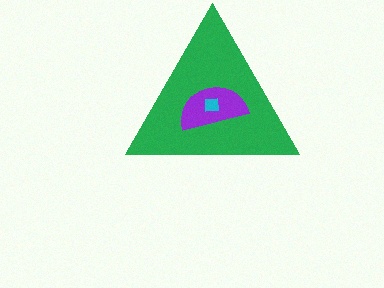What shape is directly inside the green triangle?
The purple semicircle.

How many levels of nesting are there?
3.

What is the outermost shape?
The green triangle.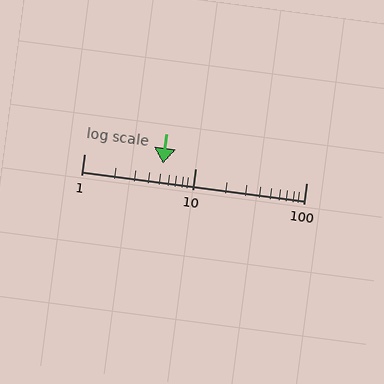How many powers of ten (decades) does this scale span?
The scale spans 2 decades, from 1 to 100.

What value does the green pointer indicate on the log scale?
The pointer indicates approximately 5.1.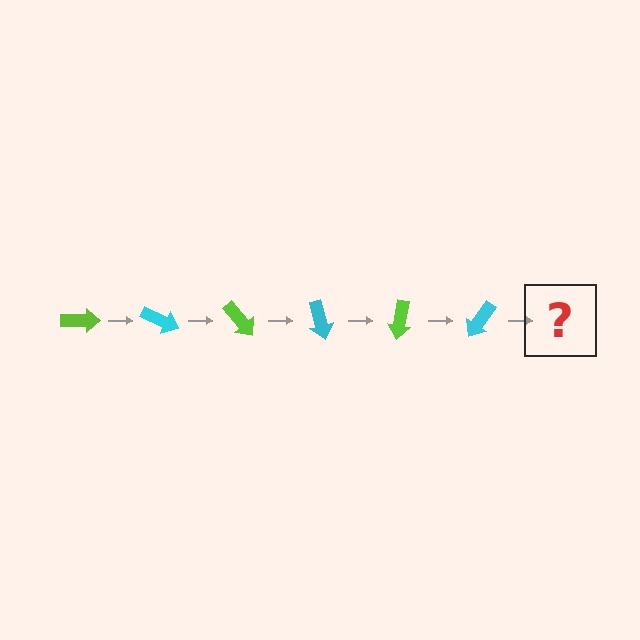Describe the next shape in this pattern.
It should be a lime arrow, rotated 150 degrees from the start.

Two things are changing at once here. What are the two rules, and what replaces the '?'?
The two rules are that it rotates 25 degrees each step and the color cycles through lime and cyan. The '?' should be a lime arrow, rotated 150 degrees from the start.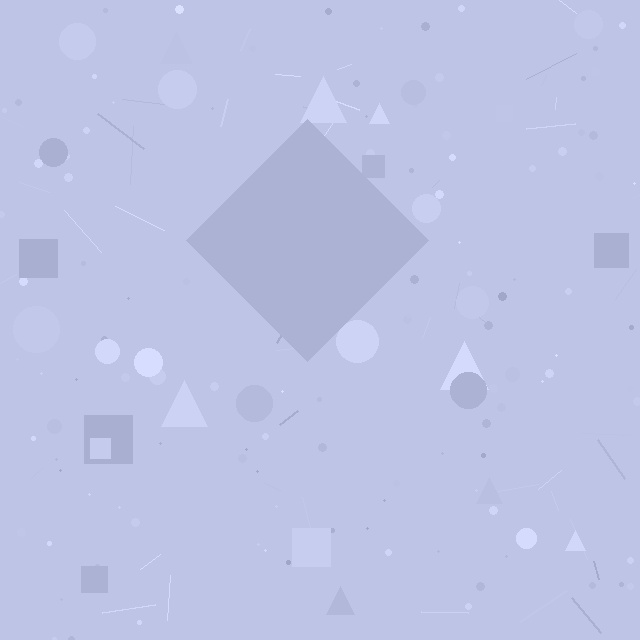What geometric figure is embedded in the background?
A diamond is embedded in the background.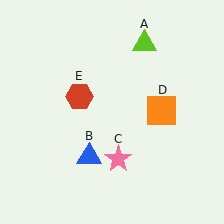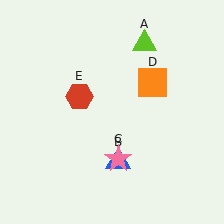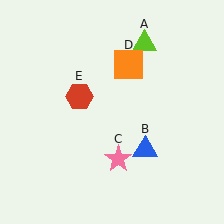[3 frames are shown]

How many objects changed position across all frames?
2 objects changed position: blue triangle (object B), orange square (object D).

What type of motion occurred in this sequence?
The blue triangle (object B), orange square (object D) rotated counterclockwise around the center of the scene.